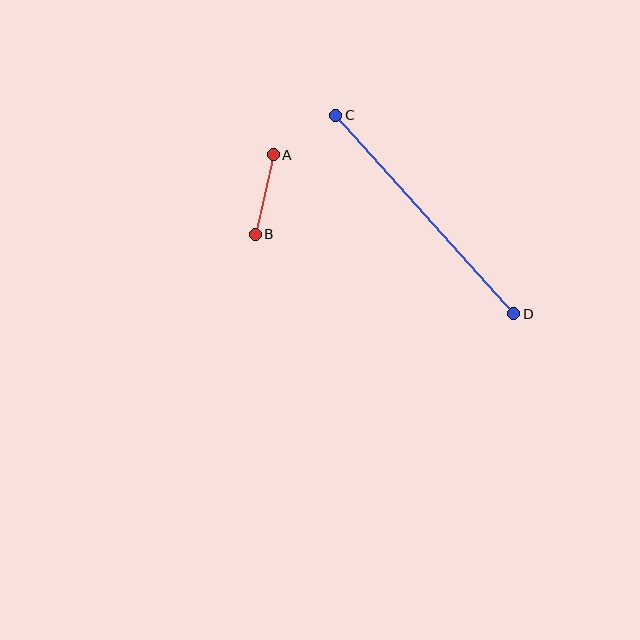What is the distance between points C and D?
The distance is approximately 267 pixels.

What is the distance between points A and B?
The distance is approximately 82 pixels.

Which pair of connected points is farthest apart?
Points C and D are farthest apart.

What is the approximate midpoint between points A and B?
The midpoint is at approximately (264, 195) pixels.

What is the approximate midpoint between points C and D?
The midpoint is at approximately (425, 215) pixels.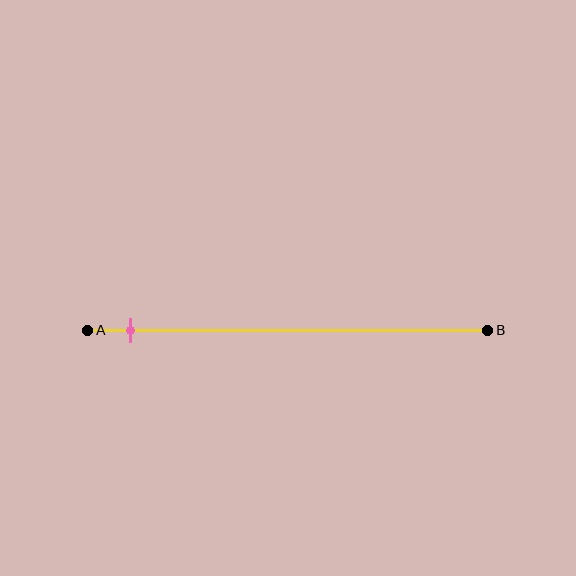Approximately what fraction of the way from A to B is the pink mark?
The pink mark is approximately 10% of the way from A to B.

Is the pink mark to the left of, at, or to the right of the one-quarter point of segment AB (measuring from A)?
The pink mark is to the left of the one-quarter point of segment AB.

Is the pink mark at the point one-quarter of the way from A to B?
No, the mark is at about 10% from A, not at the 25% one-quarter point.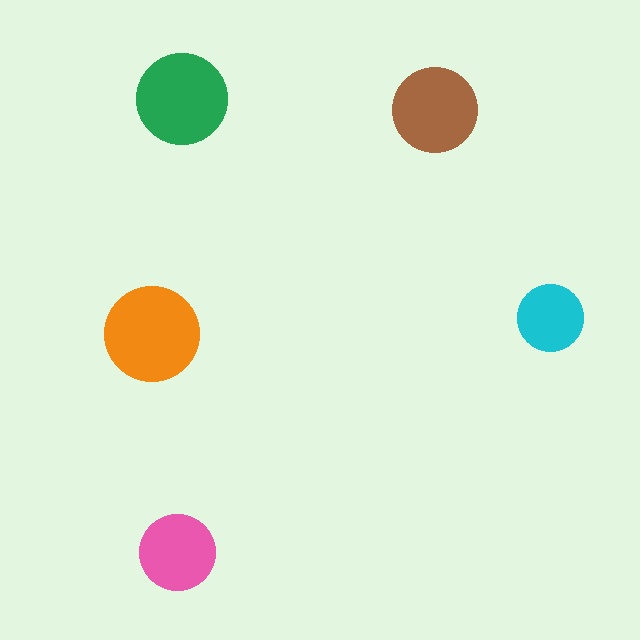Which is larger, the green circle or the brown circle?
The green one.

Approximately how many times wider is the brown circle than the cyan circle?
About 1.5 times wider.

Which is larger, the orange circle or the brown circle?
The orange one.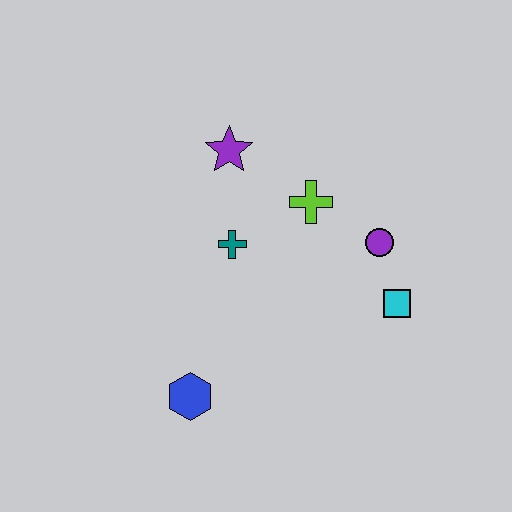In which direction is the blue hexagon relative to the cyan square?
The blue hexagon is to the left of the cyan square.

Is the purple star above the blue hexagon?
Yes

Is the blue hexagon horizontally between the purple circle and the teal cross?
No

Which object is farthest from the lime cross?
The blue hexagon is farthest from the lime cross.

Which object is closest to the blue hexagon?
The teal cross is closest to the blue hexagon.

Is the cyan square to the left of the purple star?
No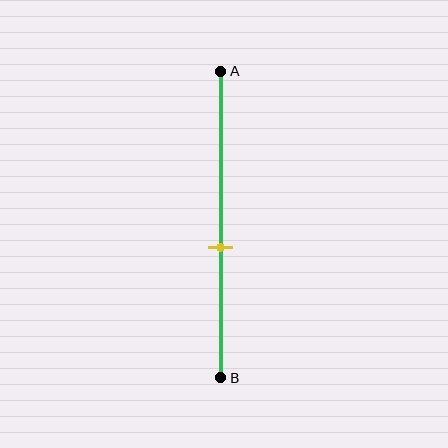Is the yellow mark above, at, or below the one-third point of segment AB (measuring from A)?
The yellow mark is below the one-third point of segment AB.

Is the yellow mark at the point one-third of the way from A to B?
No, the mark is at about 55% from A, not at the 33% one-third point.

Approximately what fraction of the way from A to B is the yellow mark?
The yellow mark is approximately 55% of the way from A to B.